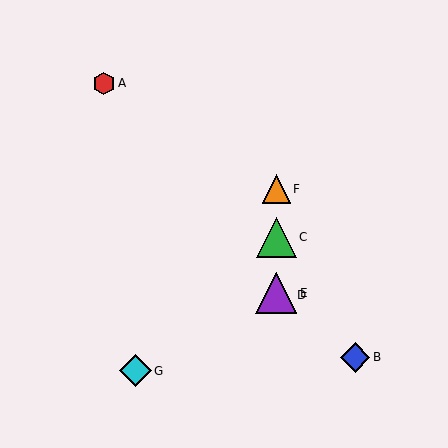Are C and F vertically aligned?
Yes, both are at x≈276.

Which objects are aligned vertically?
Objects C, D, E, F are aligned vertically.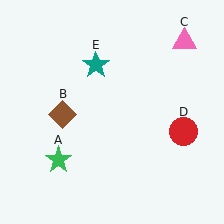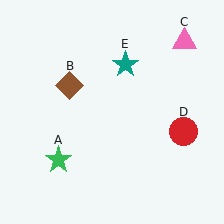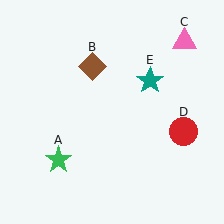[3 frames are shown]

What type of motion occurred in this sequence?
The brown diamond (object B), teal star (object E) rotated clockwise around the center of the scene.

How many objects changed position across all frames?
2 objects changed position: brown diamond (object B), teal star (object E).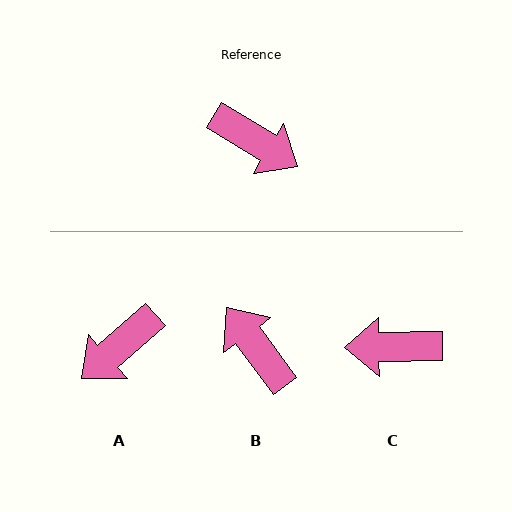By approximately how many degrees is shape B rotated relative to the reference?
Approximately 158 degrees counter-clockwise.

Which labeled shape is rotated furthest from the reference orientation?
B, about 158 degrees away.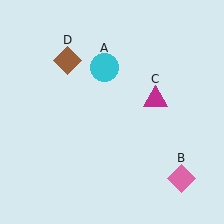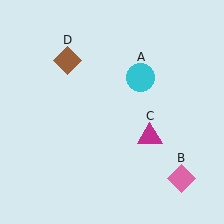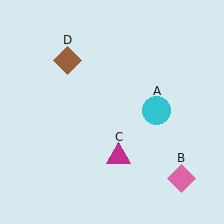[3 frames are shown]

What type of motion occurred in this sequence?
The cyan circle (object A), magenta triangle (object C) rotated clockwise around the center of the scene.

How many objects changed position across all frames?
2 objects changed position: cyan circle (object A), magenta triangle (object C).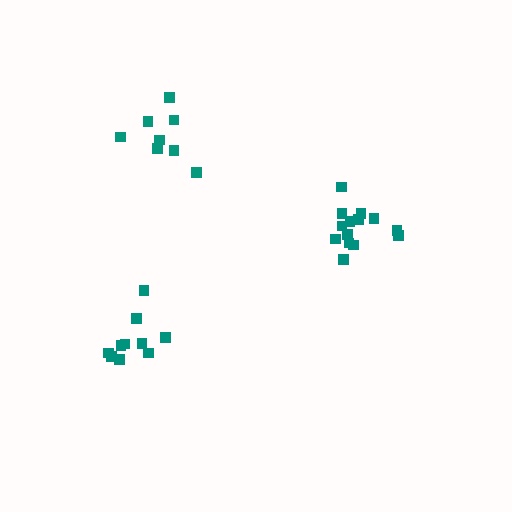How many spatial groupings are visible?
There are 3 spatial groupings.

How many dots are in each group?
Group 1: 10 dots, Group 2: 14 dots, Group 3: 8 dots (32 total).